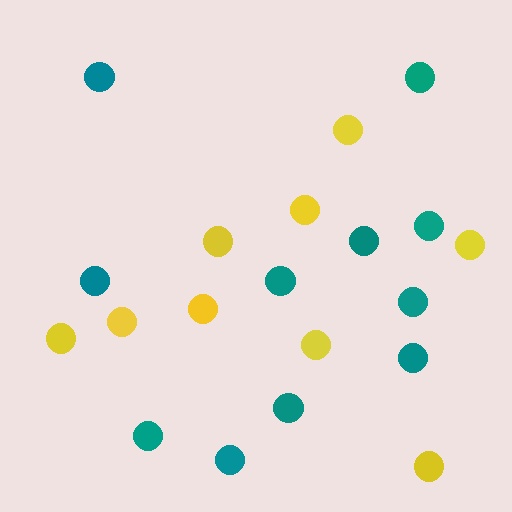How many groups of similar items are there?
There are 2 groups: one group of teal circles (11) and one group of yellow circles (9).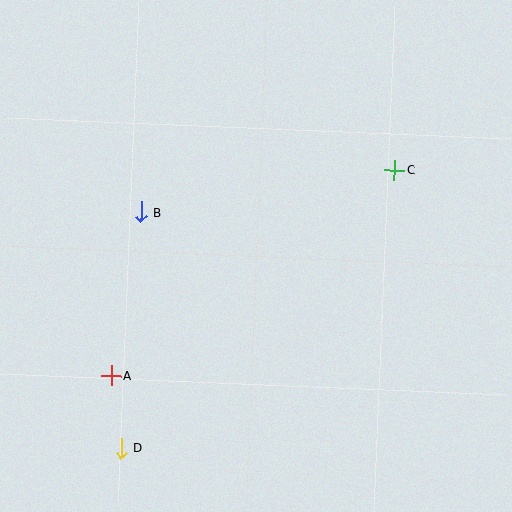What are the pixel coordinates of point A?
Point A is at (111, 375).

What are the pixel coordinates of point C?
Point C is at (395, 170).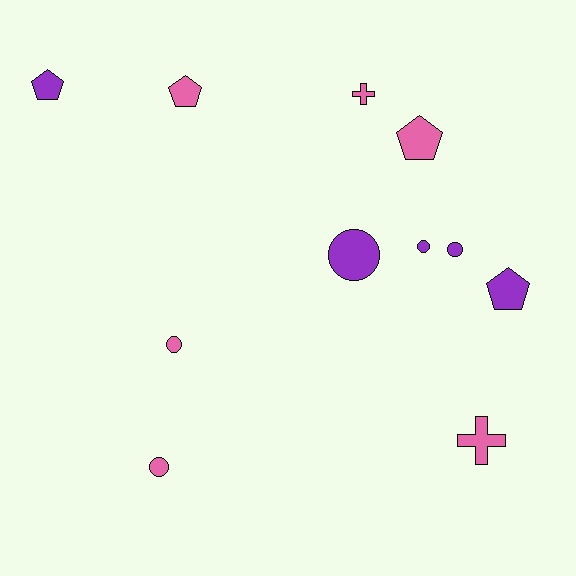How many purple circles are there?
There are 3 purple circles.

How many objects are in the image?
There are 11 objects.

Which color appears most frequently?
Pink, with 6 objects.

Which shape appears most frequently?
Circle, with 5 objects.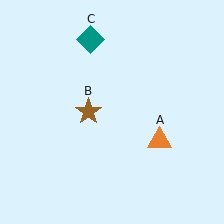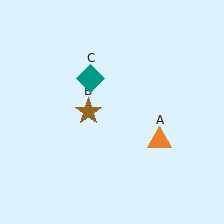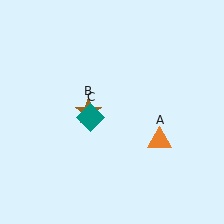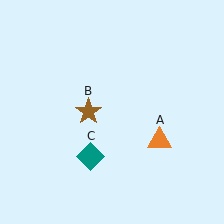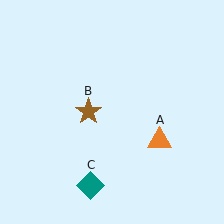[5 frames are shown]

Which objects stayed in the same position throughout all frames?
Orange triangle (object A) and brown star (object B) remained stationary.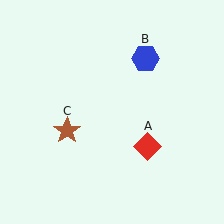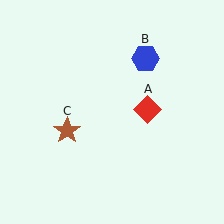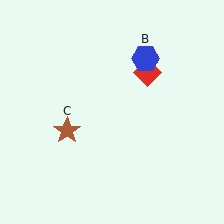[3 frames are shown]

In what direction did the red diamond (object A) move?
The red diamond (object A) moved up.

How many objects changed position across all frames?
1 object changed position: red diamond (object A).